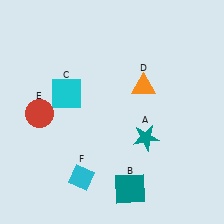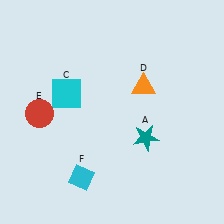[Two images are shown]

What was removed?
The teal square (B) was removed in Image 2.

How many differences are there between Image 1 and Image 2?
There is 1 difference between the two images.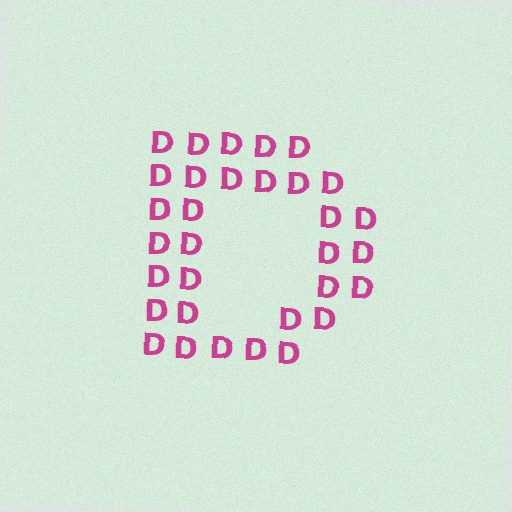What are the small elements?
The small elements are letter D's.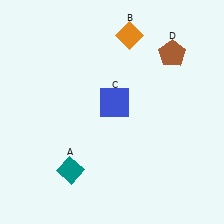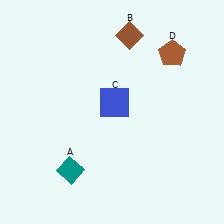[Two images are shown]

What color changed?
The diamond (B) changed from orange in Image 1 to brown in Image 2.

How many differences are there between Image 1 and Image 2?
There is 1 difference between the two images.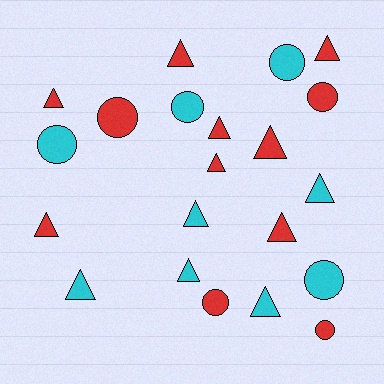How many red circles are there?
There are 4 red circles.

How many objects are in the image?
There are 21 objects.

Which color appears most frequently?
Red, with 12 objects.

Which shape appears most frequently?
Triangle, with 13 objects.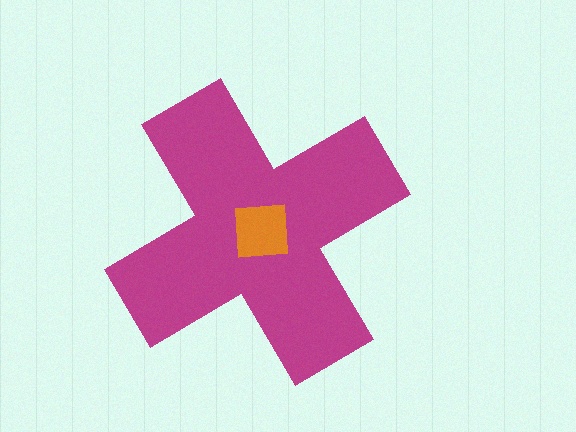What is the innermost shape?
The orange square.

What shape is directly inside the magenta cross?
The orange square.